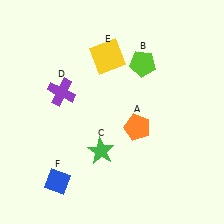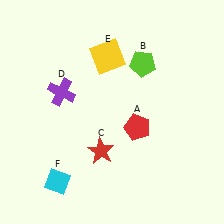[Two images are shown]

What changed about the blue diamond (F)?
In Image 1, F is blue. In Image 2, it changed to cyan.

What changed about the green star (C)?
In Image 1, C is green. In Image 2, it changed to red.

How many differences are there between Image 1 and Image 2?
There are 3 differences between the two images.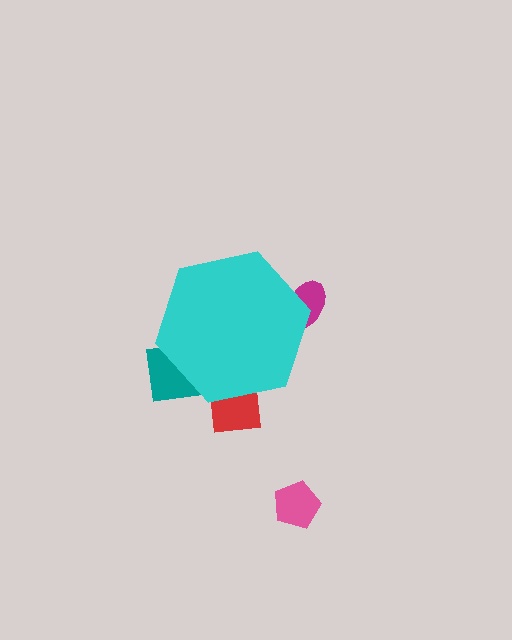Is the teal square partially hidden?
Yes, the teal square is partially hidden behind the cyan hexagon.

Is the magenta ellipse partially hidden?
Yes, the magenta ellipse is partially hidden behind the cyan hexagon.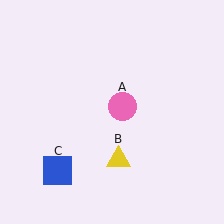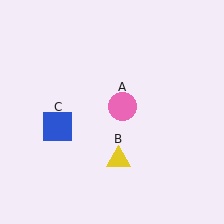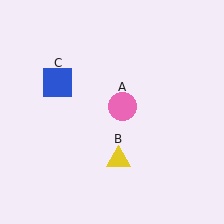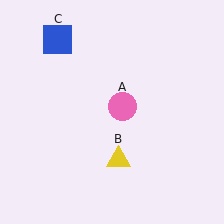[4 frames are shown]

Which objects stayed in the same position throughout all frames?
Pink circle (object A) and yellow triangle (object B) remained stationary.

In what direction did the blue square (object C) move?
The blue square (object C) moved up.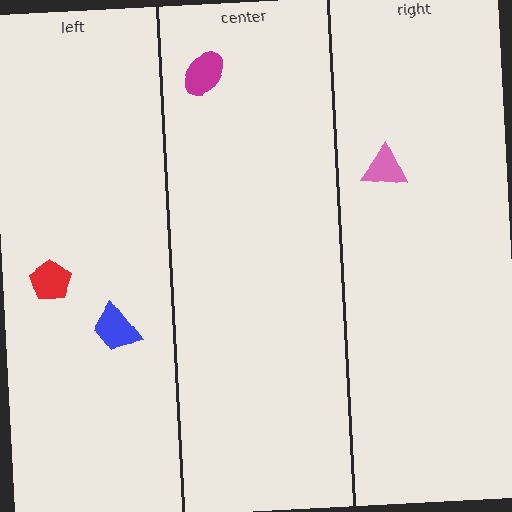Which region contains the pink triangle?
The right region.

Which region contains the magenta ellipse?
The center region.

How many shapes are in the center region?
1.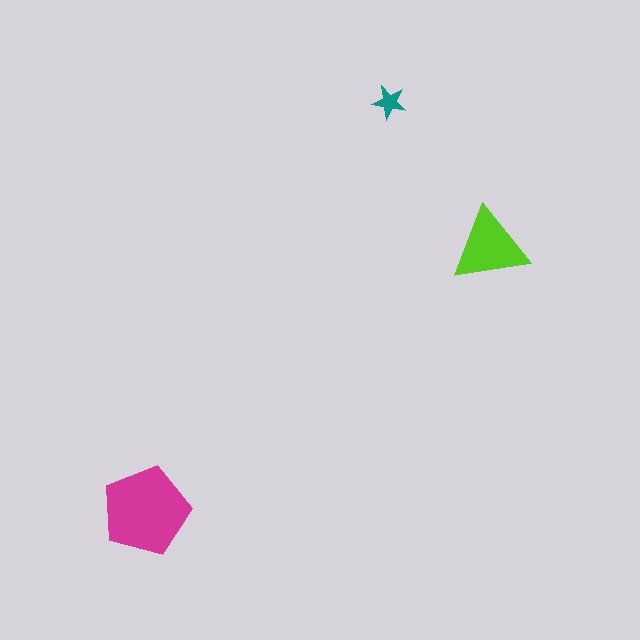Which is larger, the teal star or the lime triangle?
The lime triangle.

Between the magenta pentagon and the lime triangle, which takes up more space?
The magenta pentagon.